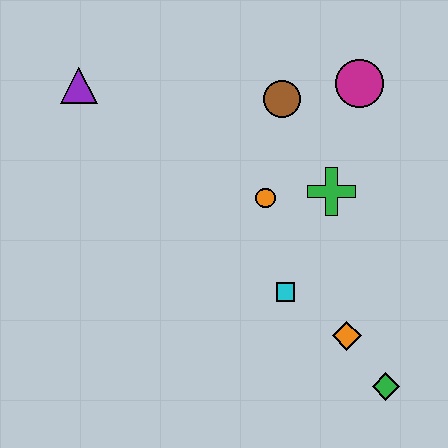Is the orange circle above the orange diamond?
Yes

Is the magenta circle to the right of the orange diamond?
Yes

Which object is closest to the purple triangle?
The brown circle is closest to the purple triangle.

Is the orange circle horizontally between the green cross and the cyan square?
No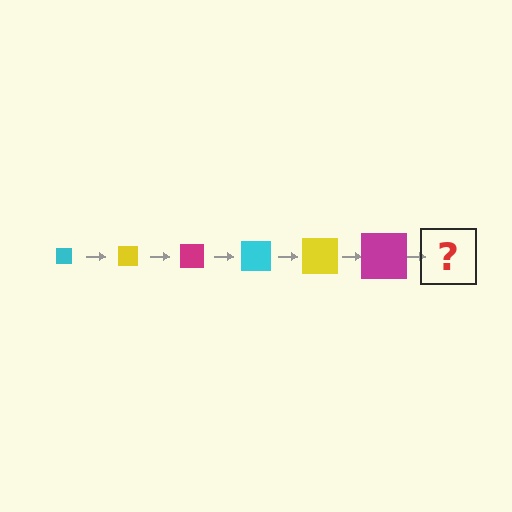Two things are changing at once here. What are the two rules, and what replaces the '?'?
The two rules are that the square grows larger each step and the color cycles through cyan, yellow, and magenta. The '?' should be a cyan square, larger than the previous one.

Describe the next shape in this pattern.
It should be a cyan square, larger than the previous one.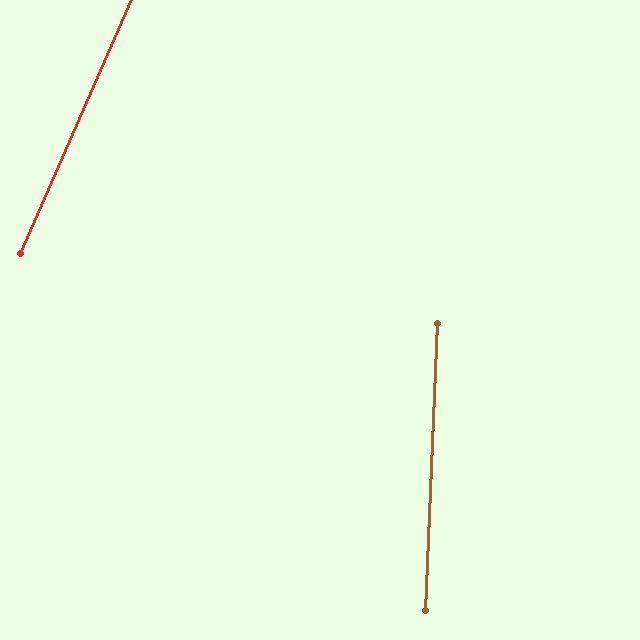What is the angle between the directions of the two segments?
Approximately 21 degrees.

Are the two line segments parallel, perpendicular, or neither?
Neither parallel nor perpendicular — they differ by about 21°.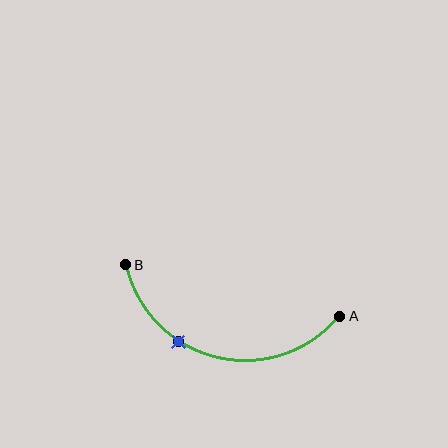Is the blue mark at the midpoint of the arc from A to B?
No. The blue mark lies on the arc but is closer to endpoint B. The arc midpoint would be at the point on the curve equidistant along the arc from both A and B.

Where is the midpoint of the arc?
The arc midpoint is the point on the curve farthest from the straight line joining A and B. It sits below that line.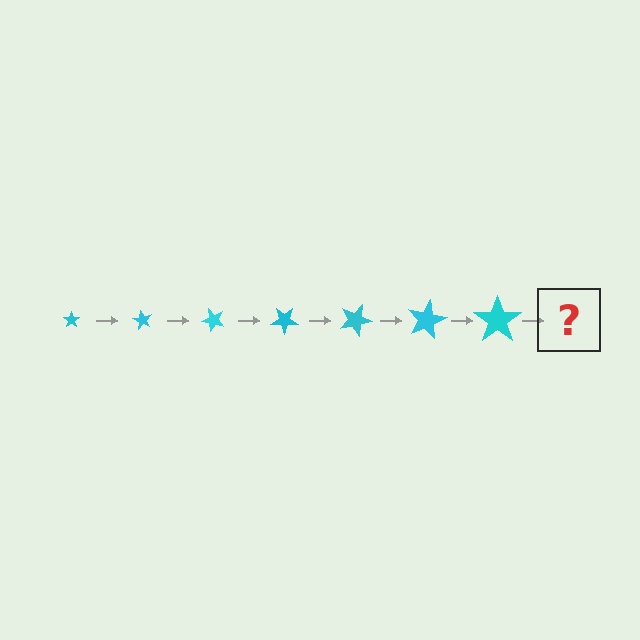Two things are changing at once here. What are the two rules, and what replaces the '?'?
The two rules are that the star grows larger each step and it rotates 60 degrees each step. The '?' should be a star, larger than the previous one and rotated 420 degrees from the start.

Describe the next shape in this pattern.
It should be a star, larger than the previous one and rotated 420 degrees from the start.